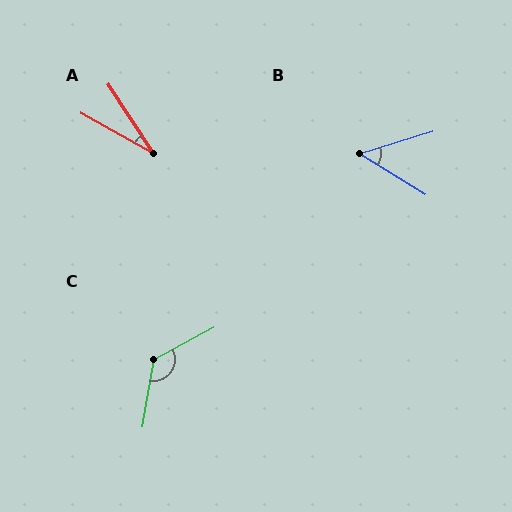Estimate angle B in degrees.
Approximately 48 degrees.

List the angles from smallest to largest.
A (28°), B (48°), C (127°).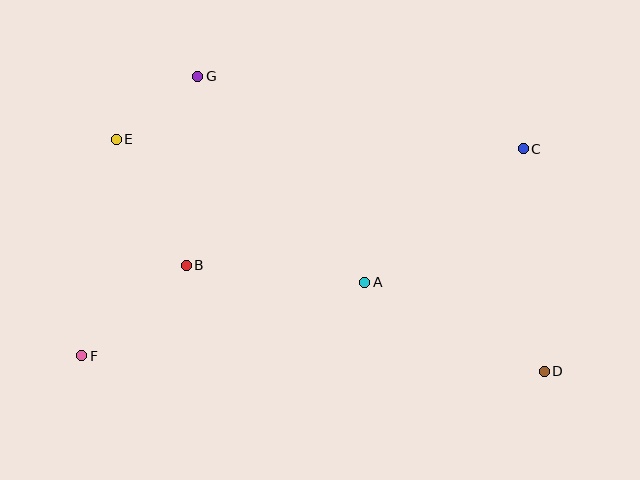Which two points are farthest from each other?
Points C and F are farthest from each other.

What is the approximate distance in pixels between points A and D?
The distance between A and D is approximately 200 pixels.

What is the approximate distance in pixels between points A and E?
The distance between A and E is approximately 287 pixels.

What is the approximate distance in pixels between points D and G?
The distance between D and G is approximately 455 pixels.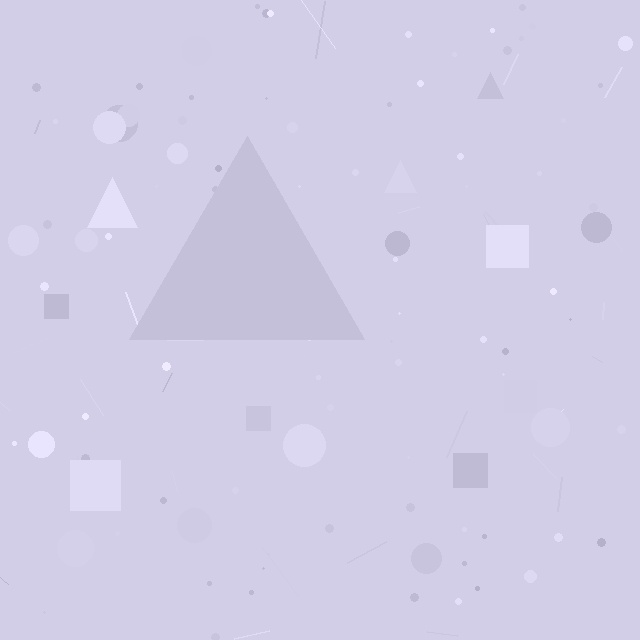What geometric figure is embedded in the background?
A triangle is embedded in the background.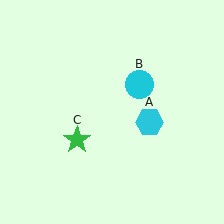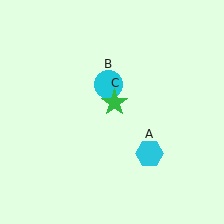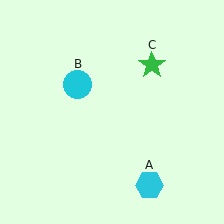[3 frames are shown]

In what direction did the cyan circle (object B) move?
The cyan circle (object B) moved left.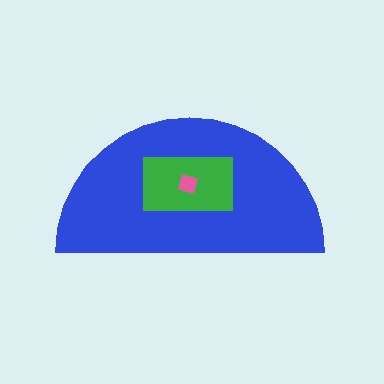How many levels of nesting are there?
3.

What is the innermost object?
The pink diamond.